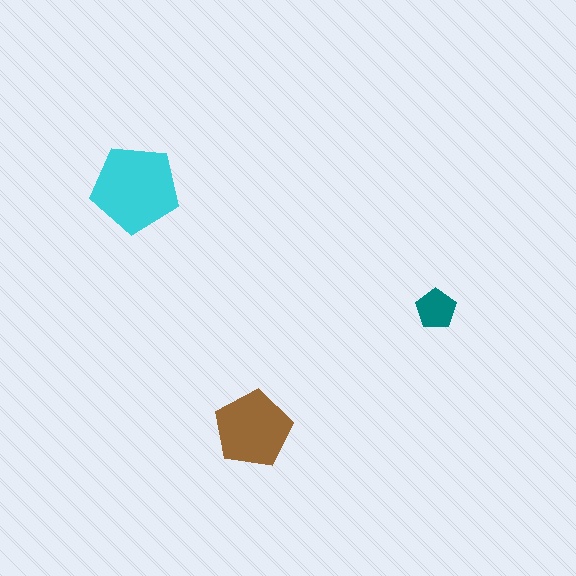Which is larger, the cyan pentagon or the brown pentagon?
The cyan one.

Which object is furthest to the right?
The teal pentagon is rightmost.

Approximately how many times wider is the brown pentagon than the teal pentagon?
About 2 times wider.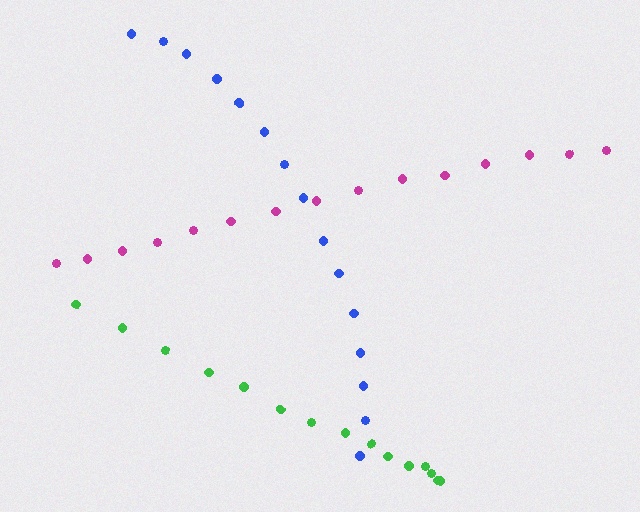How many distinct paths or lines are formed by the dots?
There are 3 distinct paths.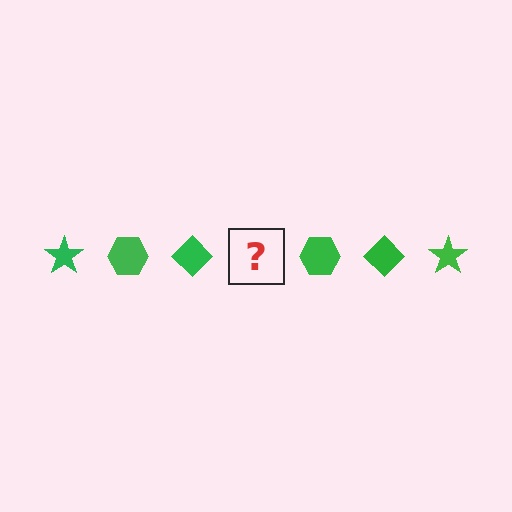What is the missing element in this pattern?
The missing element is a green star.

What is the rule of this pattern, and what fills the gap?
The rule is that the pattern cycles through star, hexagon, diamond shapes in green. The gap should be filled with a green star.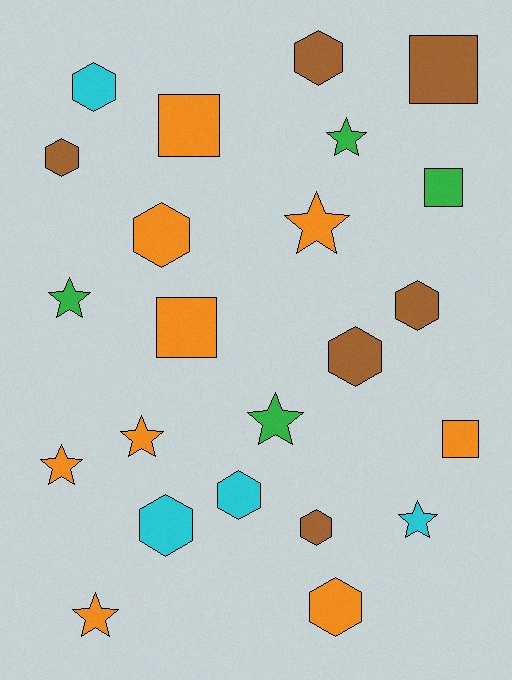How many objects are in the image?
There are 23 objects.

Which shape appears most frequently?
Hexagon, with 10 objects.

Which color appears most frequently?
Orange, with 9 objects.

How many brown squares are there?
There is 1 brown square.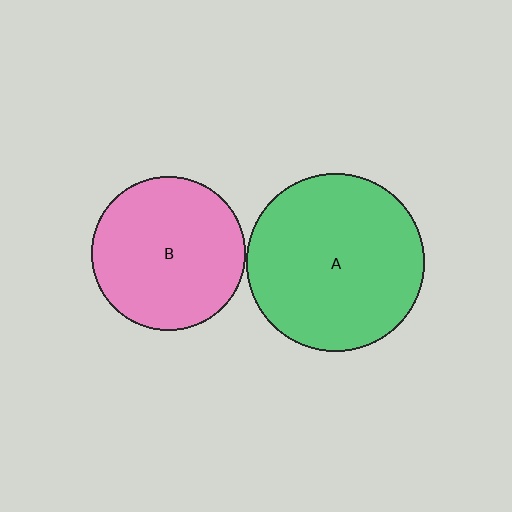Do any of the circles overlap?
No, none of the circles overlap.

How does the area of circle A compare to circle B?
Approximately 1.3 times.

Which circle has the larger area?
Circle A (green).